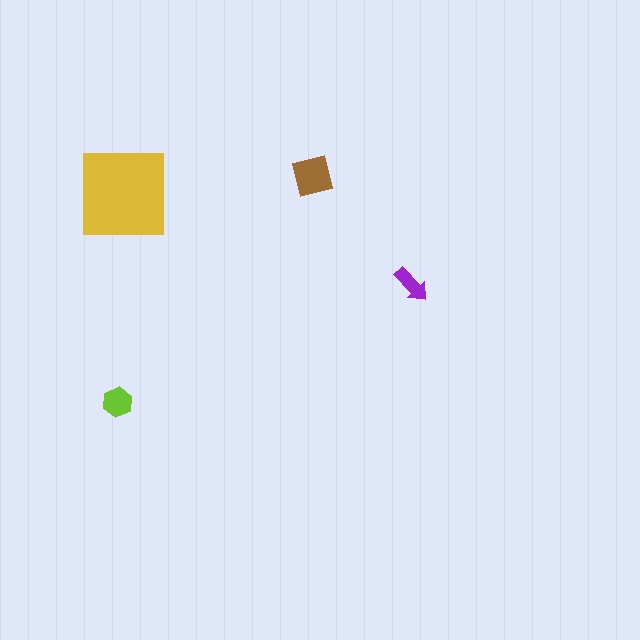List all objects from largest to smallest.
The yellow square, the brown square, the lime hexagon, the purple arrow.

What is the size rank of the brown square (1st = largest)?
2nd.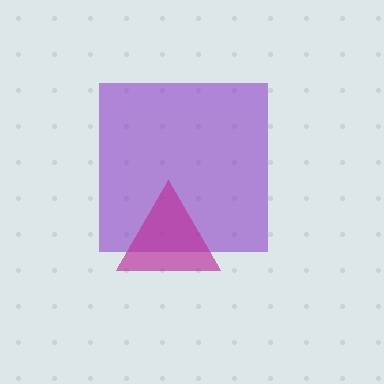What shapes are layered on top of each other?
The layered shapes are: a purple square, a magenta triangle.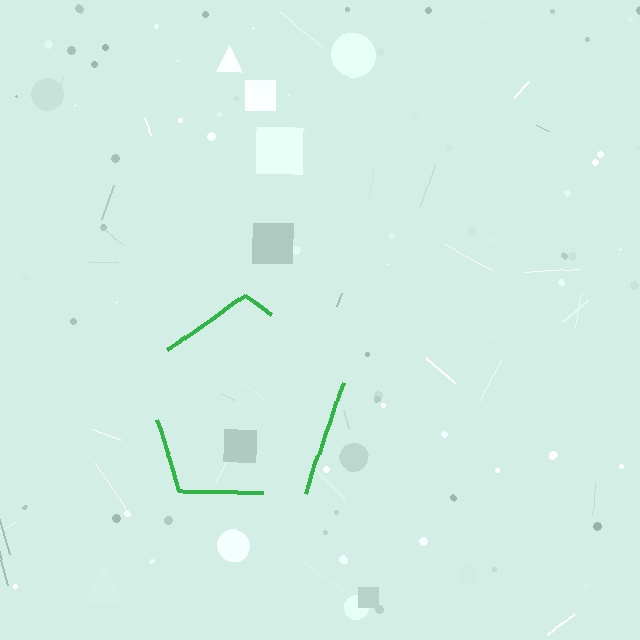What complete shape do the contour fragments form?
The contour fragments form a pentagon.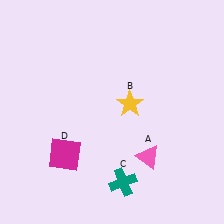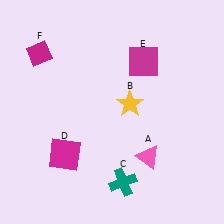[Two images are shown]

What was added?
A magenta square (E), a magenta diamond (F) were added in Image 2.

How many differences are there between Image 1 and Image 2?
There are 2 differences between the two images.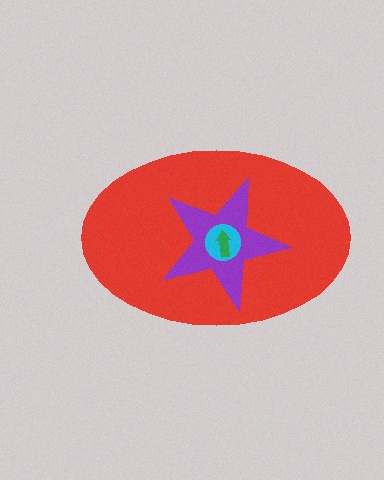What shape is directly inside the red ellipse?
The purple star.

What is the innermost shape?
The green arrow.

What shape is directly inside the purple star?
The cyan circle.